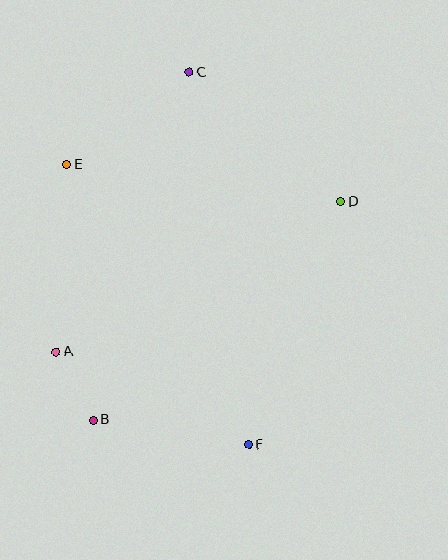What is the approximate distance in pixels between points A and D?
The distance between A and D is approximately 322 pixels.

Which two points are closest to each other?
Points A and B are closest to each other.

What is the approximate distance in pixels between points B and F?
The distance between B and F is approximately 157 pixels.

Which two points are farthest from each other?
Points C and F are farthest from each other.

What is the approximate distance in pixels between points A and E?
The distance between A and E is approximately 188 pixels.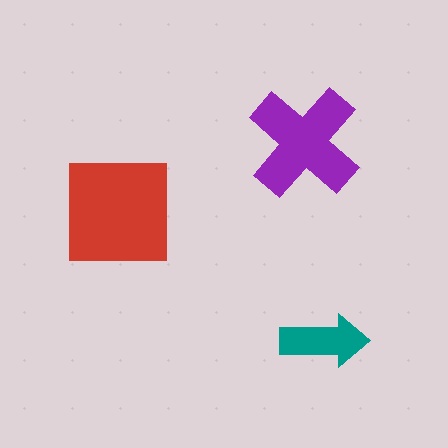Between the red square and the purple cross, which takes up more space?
The red square.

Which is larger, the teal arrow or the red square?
The red square.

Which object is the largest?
The red square.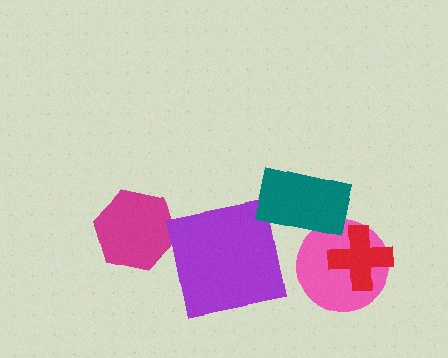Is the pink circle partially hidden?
Yes, it is partially covered by another shape.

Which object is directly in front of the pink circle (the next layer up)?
The red cross is directly in front of the pink circle.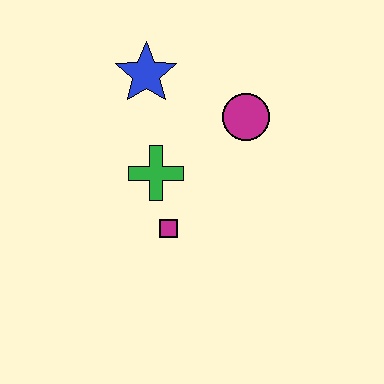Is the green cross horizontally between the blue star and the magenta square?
Yes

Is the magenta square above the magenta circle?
No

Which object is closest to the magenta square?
The green cross is closest to the magenta square.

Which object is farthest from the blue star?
The magenta square is farthest from the blue star.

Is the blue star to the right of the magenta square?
No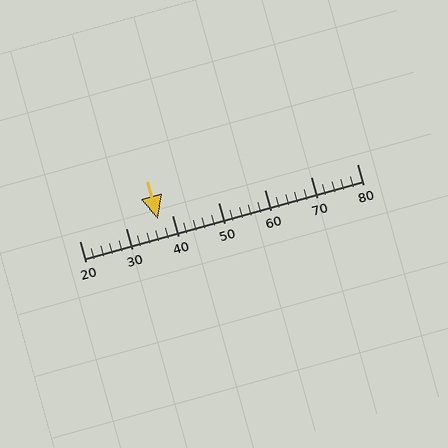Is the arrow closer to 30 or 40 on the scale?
The arrow is closer to 40.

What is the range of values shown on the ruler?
The ruler shows values from 20 to 80.